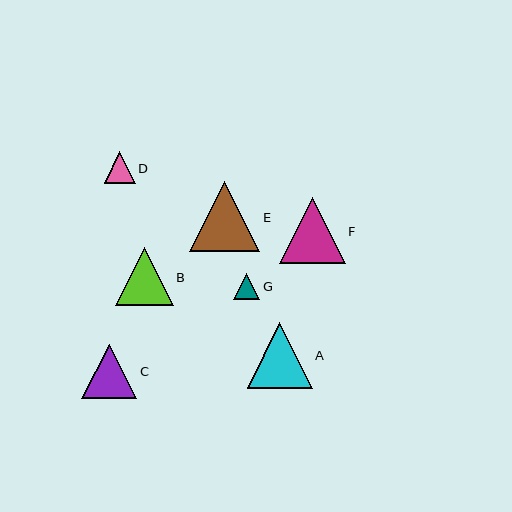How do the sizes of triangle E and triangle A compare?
Triangle E and triangle A are approximately the same size.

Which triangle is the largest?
Triangle E is the largest with a size of approximately 70 pixels.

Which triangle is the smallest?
Triangle G is the smallest with a size of approximately 26 pixels.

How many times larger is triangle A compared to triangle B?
Triangle A is approximately 1.1 times the size of triangle B.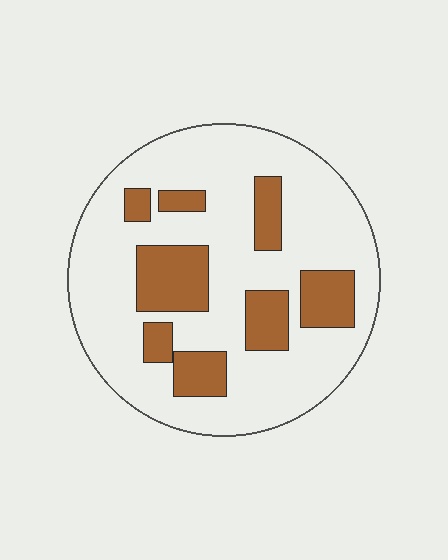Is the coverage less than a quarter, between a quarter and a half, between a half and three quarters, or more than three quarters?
Less than a quarter.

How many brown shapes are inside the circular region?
8.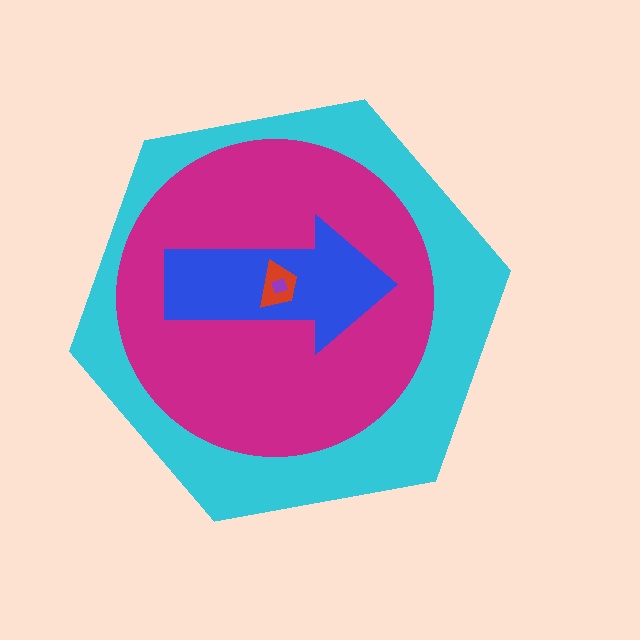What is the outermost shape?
The cyan hexagon.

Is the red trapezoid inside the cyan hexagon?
Yes.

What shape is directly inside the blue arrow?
The red trapezoid.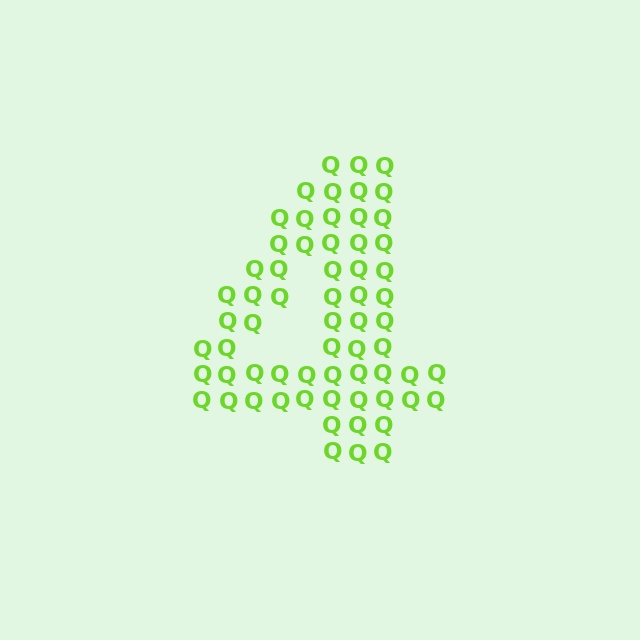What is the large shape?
The large shape is the digit 4.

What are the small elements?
The small elements are letter Q's.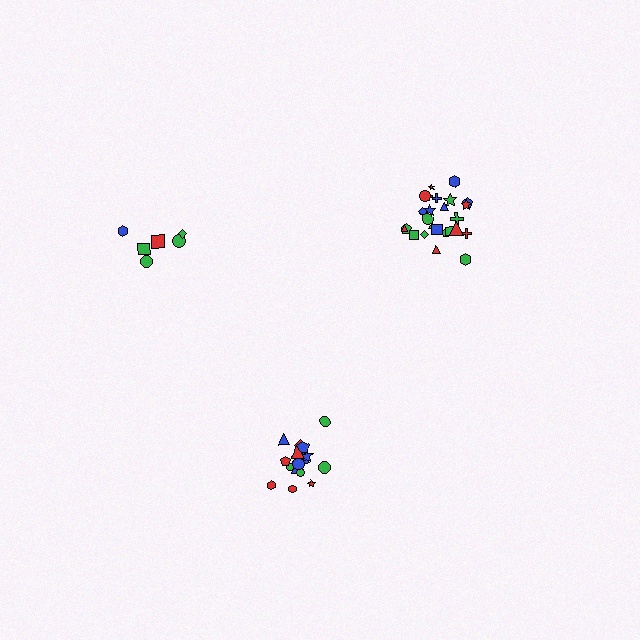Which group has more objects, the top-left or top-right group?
The top-right group.